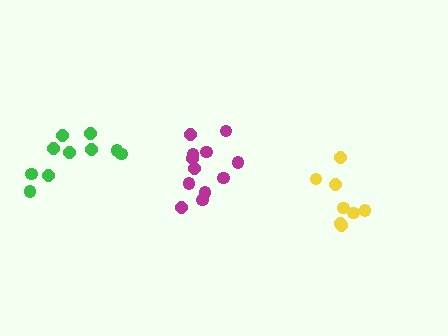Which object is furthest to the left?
The green cluster is leftmost.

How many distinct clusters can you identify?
There are 3 distinct clusters.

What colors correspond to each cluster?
The clusters are colored: magenta, yellow, green.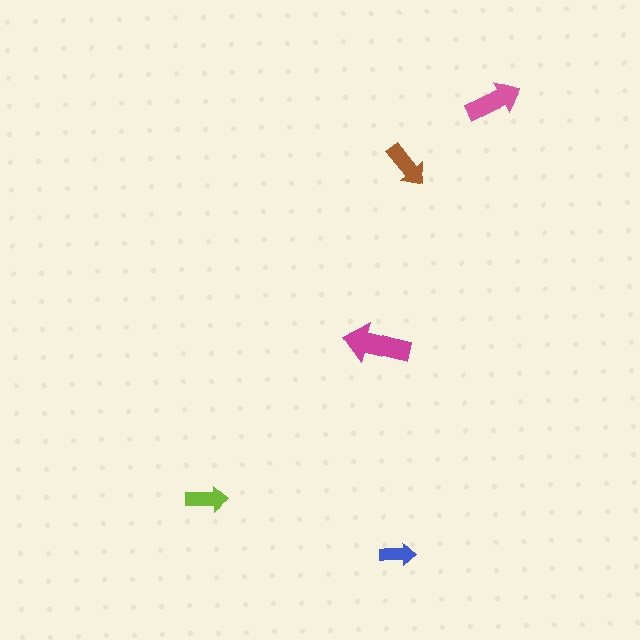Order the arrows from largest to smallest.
the magenta one, the pink one, the brown one, the lime one, the blue one.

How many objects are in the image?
There are 5 objects in the image.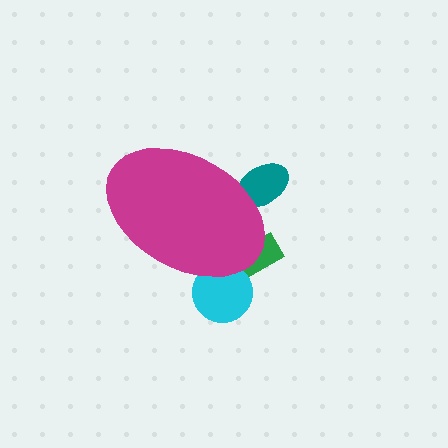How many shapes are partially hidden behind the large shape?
3 shapes are partially hidden.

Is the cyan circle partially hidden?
Yes, the cyan circle is partially hidden behind the magenta ellipse.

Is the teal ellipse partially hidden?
Yes, the teal ellipse is partially hidden behind the magenta ellipse.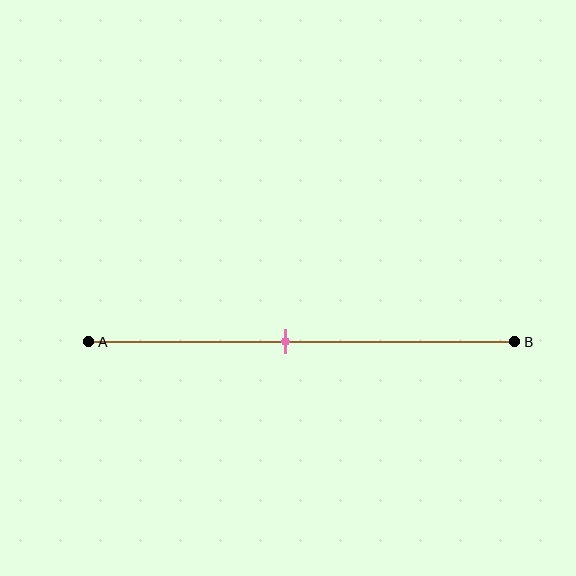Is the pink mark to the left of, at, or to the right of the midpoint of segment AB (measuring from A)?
The pink mark is to the left of the midpoint of segment AB.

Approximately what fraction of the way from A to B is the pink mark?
The pink mark is approximately 45% of the way from A to B.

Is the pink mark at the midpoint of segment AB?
No, the mark is at about 45% from A, not at the 50% midpoint.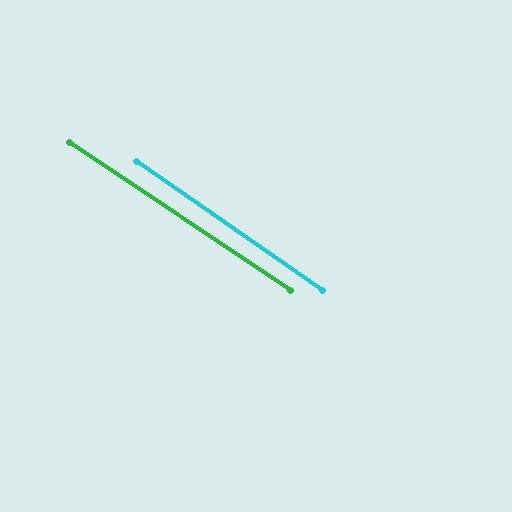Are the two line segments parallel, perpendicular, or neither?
Parallel — their directions differ by only 1.1°.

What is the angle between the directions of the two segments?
Approximately 1 degree.